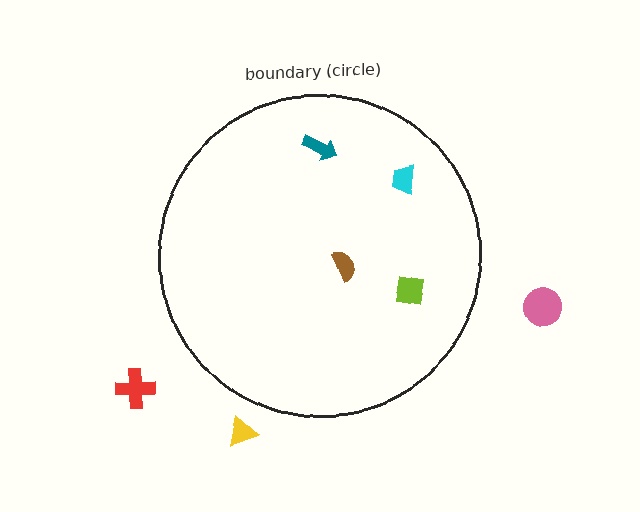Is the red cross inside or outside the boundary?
Outside.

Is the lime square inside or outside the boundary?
Inside.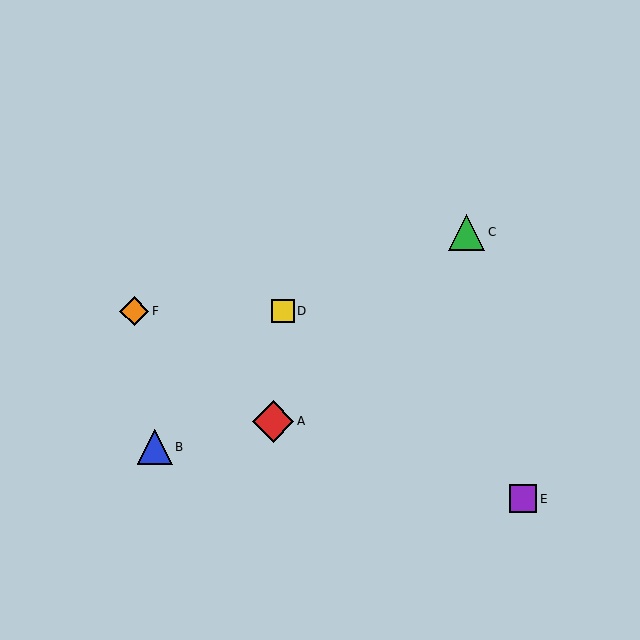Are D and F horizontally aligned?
Yes, both are at y≈311.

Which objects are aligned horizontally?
Objects D, F are aligned horizontally.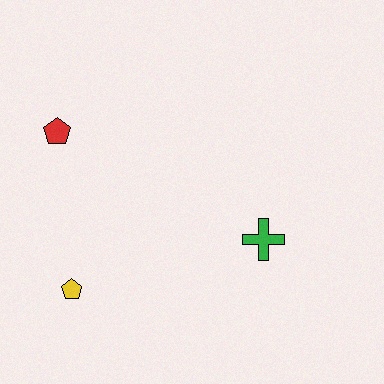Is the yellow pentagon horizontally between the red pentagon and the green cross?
Yes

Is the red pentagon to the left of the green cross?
Yes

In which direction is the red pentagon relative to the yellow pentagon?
The red pentagon is above the yellow pentagon.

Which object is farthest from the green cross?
The red pentagon is farthest from the green cross.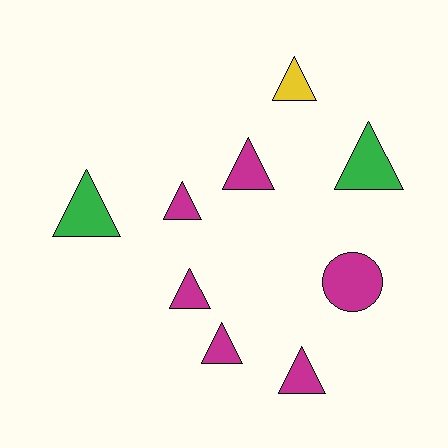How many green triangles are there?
There are 2 green triangles.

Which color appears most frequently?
Magenta, with 6 objects.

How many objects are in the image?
There are 9 objects.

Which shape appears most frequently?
Triangle, with 8 objects.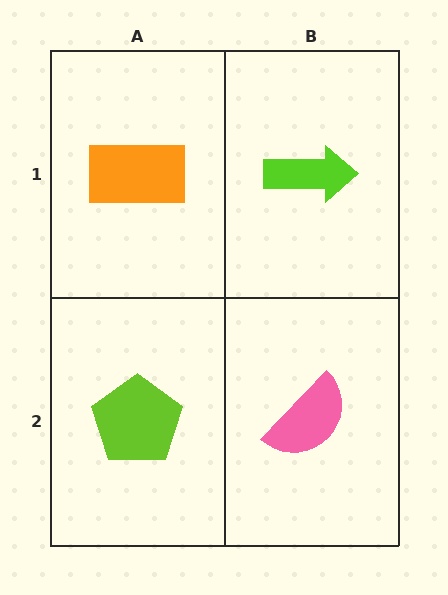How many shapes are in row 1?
2 shapes.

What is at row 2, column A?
A lime pentagon.